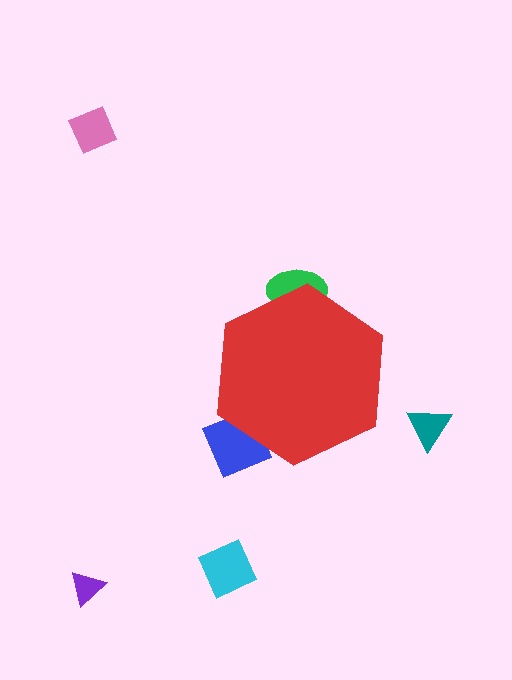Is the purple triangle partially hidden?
No, the purple triangle is fully visible.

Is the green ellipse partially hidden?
Yes, the green ellipse is partially hidden behind the red hexagon.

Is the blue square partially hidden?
Yes, the blue square is partially hidden behind the red hexagon.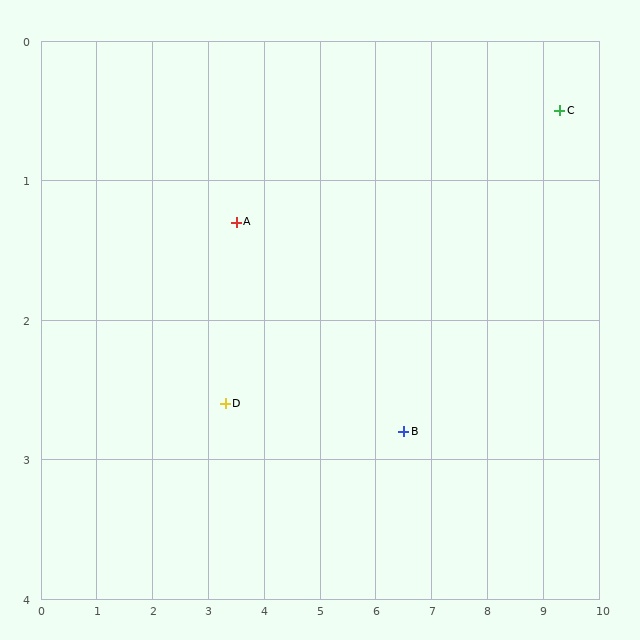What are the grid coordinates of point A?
Point A is at approximately (3.5, 1.3).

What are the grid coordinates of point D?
Point D is at approximately (3.3, 2.6).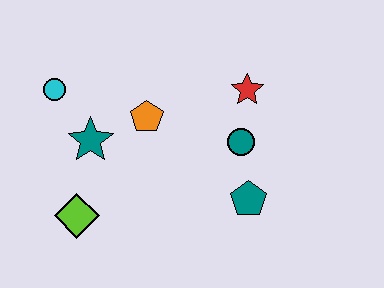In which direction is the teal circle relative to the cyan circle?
The teal circle is to the right of the cyan circle.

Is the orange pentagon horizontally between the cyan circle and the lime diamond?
No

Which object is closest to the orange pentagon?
The teal star is closest to the orange pentagon.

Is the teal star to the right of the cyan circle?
Yes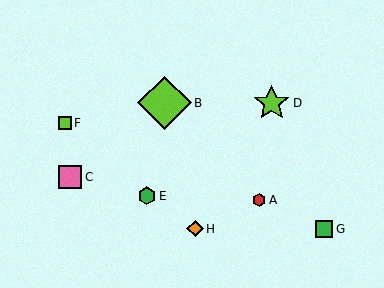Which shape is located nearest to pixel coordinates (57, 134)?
The lime square (labeled F) at (65, 123) is nearest to that location.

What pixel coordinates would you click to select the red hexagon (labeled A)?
Click at (259, 200) to select the red hexagon A.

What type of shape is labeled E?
Shape E is a green hexagon.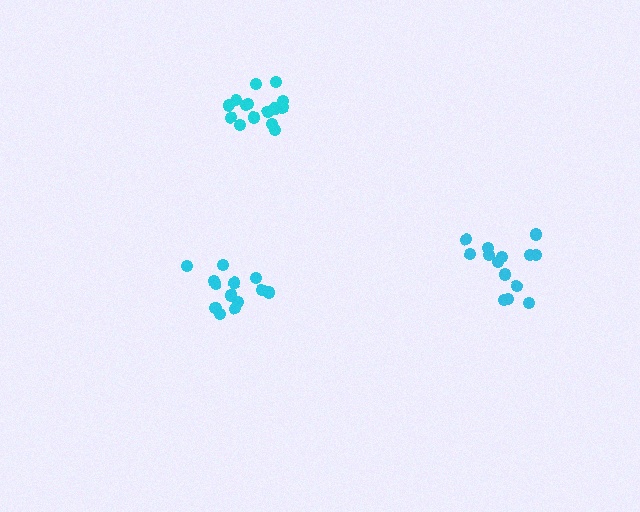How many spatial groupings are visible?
There are 3 spatial groupings.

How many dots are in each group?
Group 1: 17 dots, Group 2: 13 dots, Group 3: 14 dots (44 total).